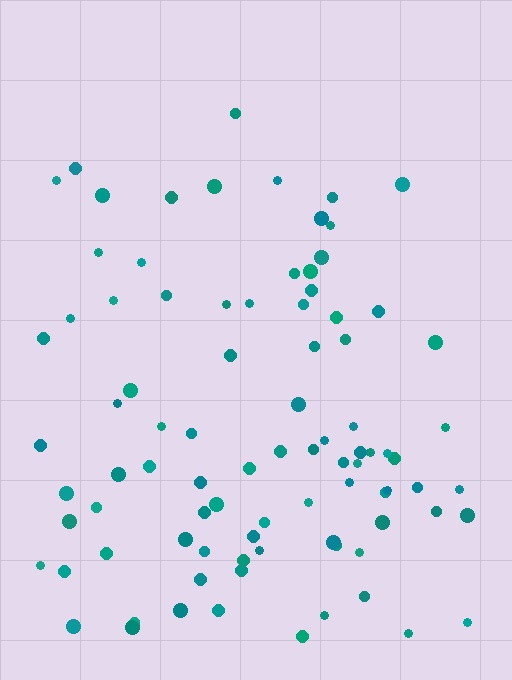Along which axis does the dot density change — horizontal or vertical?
Vertical.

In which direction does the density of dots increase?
From top to bottom, with the bottom side densest.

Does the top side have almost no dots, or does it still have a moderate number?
Still a moderate number, just noticeably fewer than the bottom.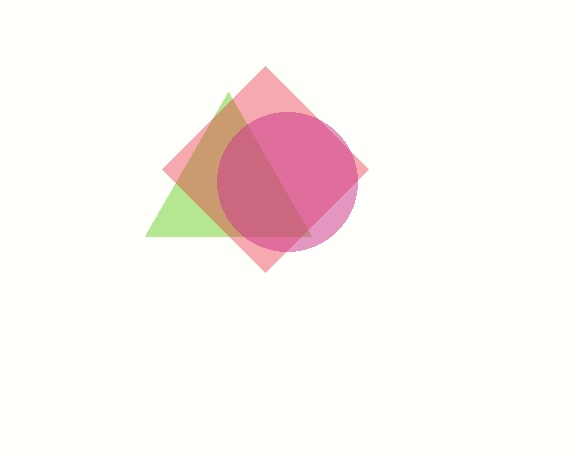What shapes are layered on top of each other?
The layered shapes are: a lime triangle, a red diamond, a magenta circle.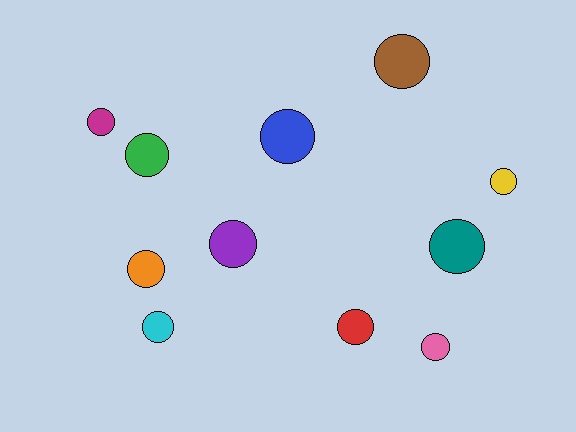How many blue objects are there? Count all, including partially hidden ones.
There is 1 blue object.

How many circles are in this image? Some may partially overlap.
There are 11 circles.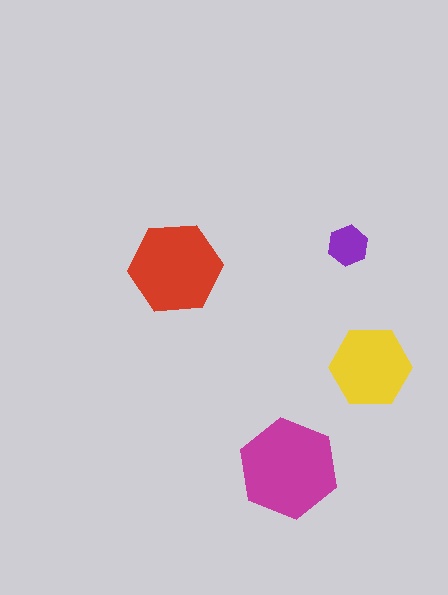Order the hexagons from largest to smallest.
the magenta one, the red one, the yellow one, the purple one.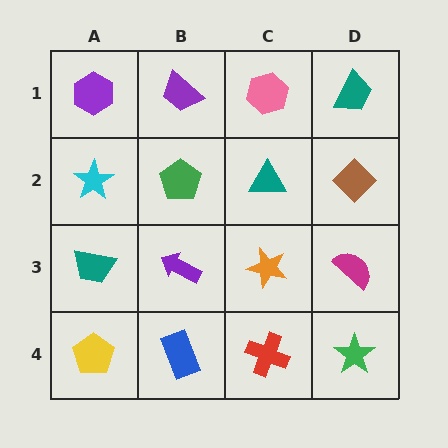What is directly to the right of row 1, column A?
A purple trapezoid.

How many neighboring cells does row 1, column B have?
3.